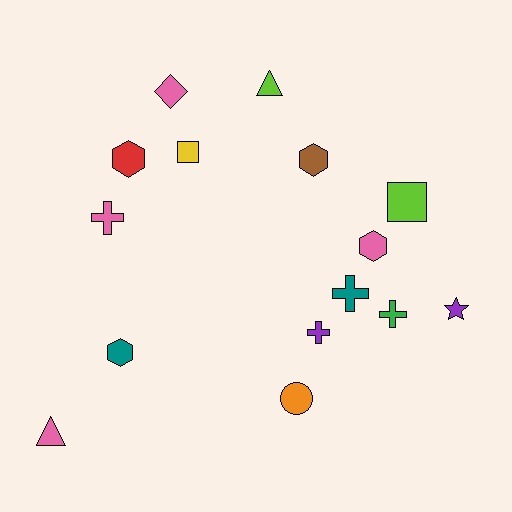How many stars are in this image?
There is 1 star.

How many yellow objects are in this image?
There is 1 yellow object.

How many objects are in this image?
There are 15 objects.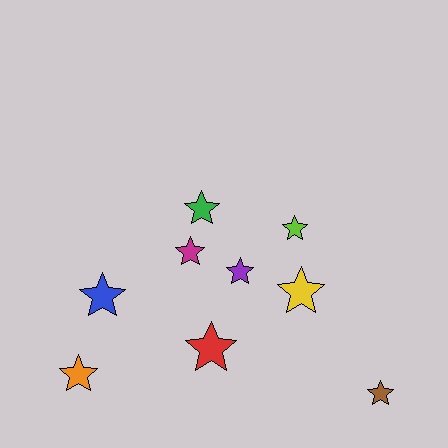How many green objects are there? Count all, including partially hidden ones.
There is 1 green object.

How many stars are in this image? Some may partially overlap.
There are 9 stars.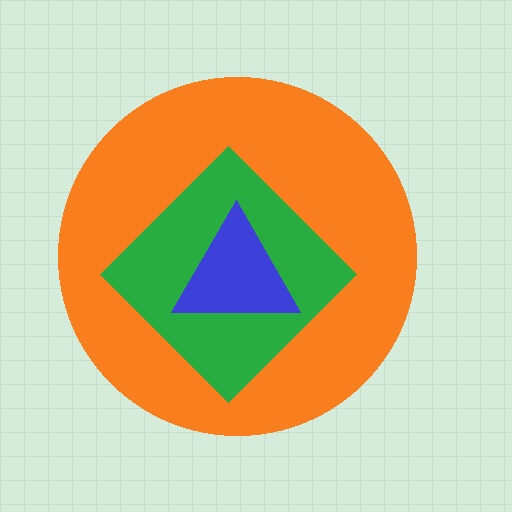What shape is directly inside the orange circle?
The green diamond.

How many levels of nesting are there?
3.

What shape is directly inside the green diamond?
The blue triangle.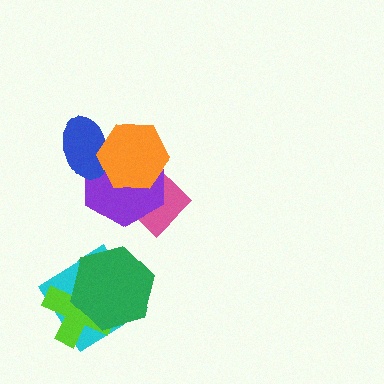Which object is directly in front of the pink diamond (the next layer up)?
The purple hexagon is directly in front of the pink diamond.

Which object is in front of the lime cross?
The green hexagon is in front of the lime cross.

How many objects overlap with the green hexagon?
2 objects overlap with the green hexagon.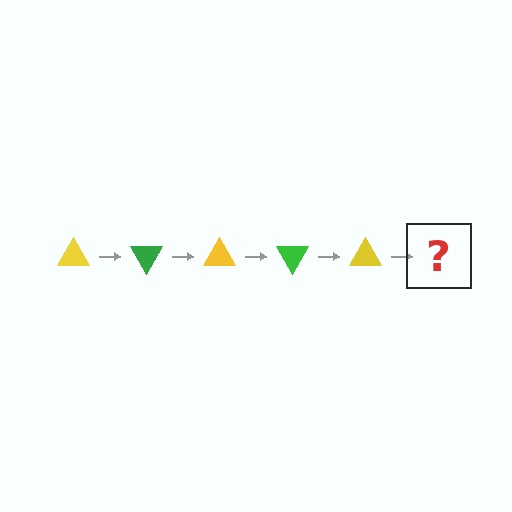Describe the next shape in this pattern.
It should be a green triangle, rotated 300 degrees from the start.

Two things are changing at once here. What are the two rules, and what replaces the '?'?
The two rules are that it rotates 60 degrees each step and the color cycles through yellow and green. The '?' should be a green triangle, rotated 300 degrees from the start.